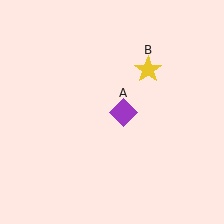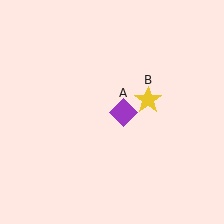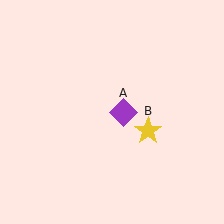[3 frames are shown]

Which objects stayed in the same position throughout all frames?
Purple diamond (object A) remained stationary.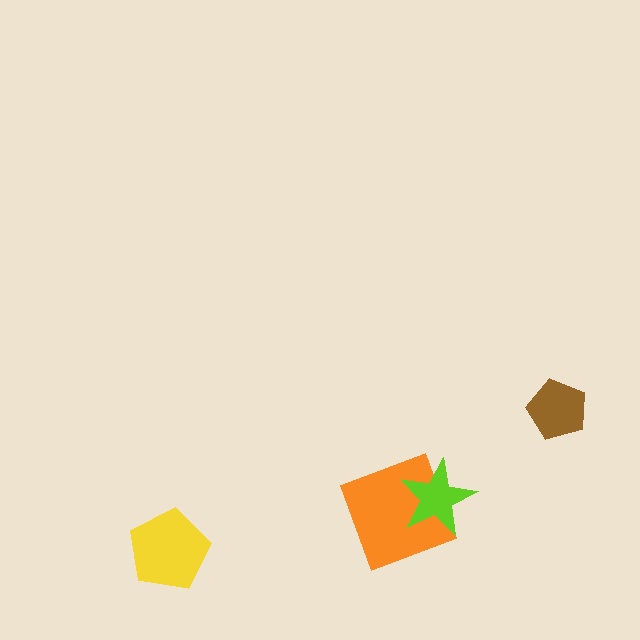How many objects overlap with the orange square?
1 object overlaps with the orange square.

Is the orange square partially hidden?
Yes, it is partially covered by another shape.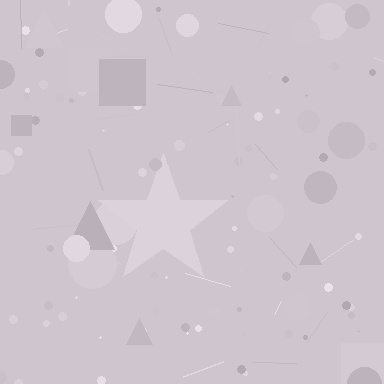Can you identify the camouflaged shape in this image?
The camouflaged shape is a star.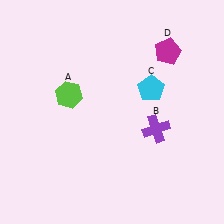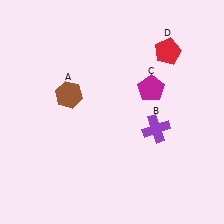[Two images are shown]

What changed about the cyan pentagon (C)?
In Image 1, C is cyan. In Image 2, it changed to magenta.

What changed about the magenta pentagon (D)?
In Image 1, D is magenta. In Image 2, it changed to red.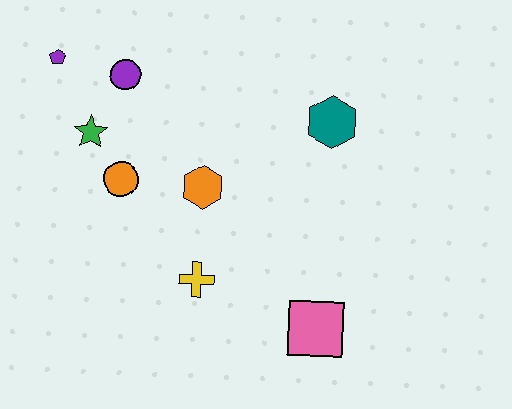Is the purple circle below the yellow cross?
No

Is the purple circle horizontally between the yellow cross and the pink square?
No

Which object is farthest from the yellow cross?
The purple pentagon is farthest from the yellow cross.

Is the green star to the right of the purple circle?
No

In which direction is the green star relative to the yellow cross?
The green star is above the yellow cross.